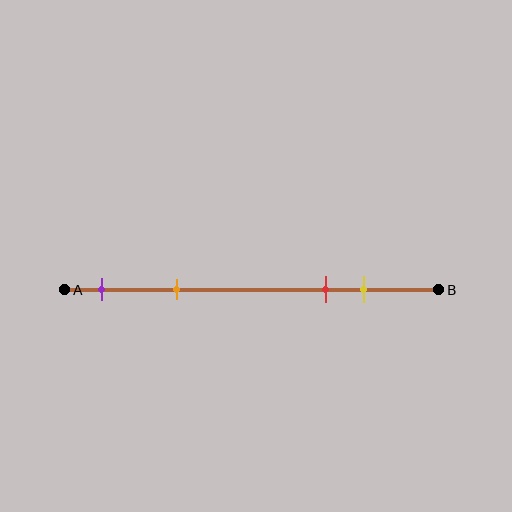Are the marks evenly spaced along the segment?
No, the marks are not evenly spaced.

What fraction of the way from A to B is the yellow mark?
The yellow mark is approximately 80% (0.8) of the way from A to B.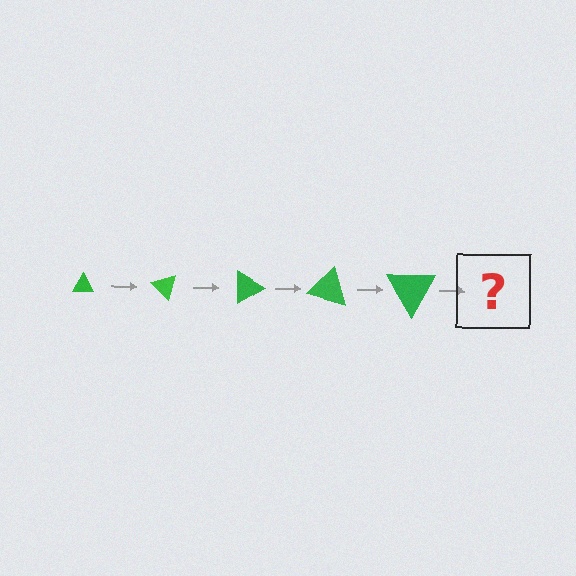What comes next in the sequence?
The next element should be a triangle, larger than the previous one and rotated 225 degrees from the start.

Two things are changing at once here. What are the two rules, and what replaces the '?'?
The two rules are that the triangle grows larger each step and it rotates 45 degrees each step. The '?' should be a triangle, larger than the previous one and rotated 225 degrees from the start.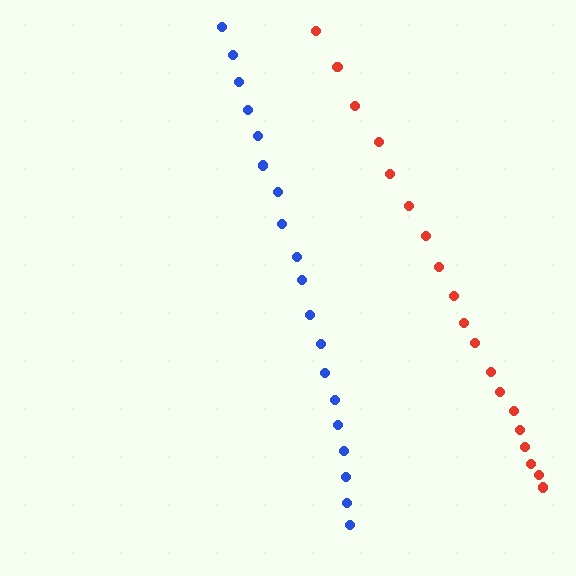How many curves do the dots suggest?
There are 2 distinct paths.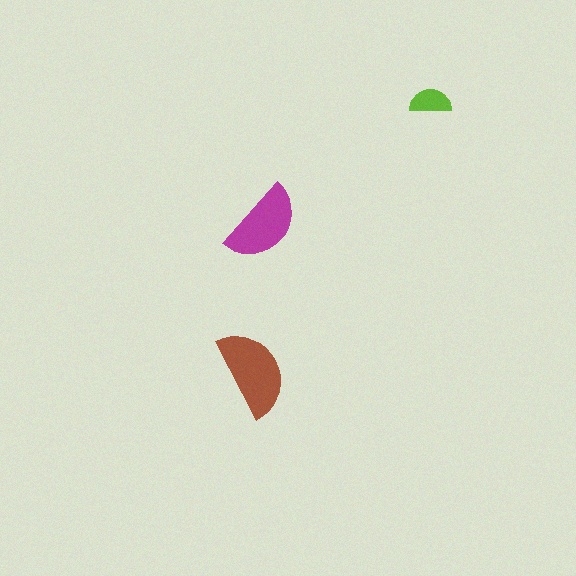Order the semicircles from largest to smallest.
the brown one, the magenta one, the lime one.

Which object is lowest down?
The brown semicircle is bottommost.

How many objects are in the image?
There are 3 objects in the image.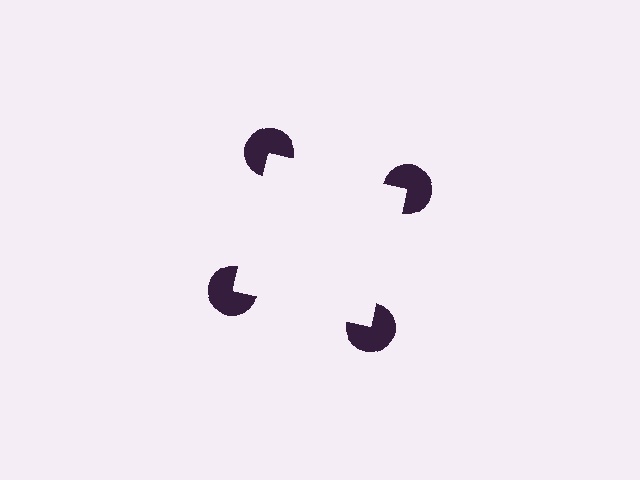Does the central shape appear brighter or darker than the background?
It typically appears slightly brighter than the background, even though no actual brightness change is drawn.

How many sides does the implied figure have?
4 sides.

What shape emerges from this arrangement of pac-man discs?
An illusory square — its edges are inferred from the aligned wedge cuts in the pac-man discs, not physically drawn.